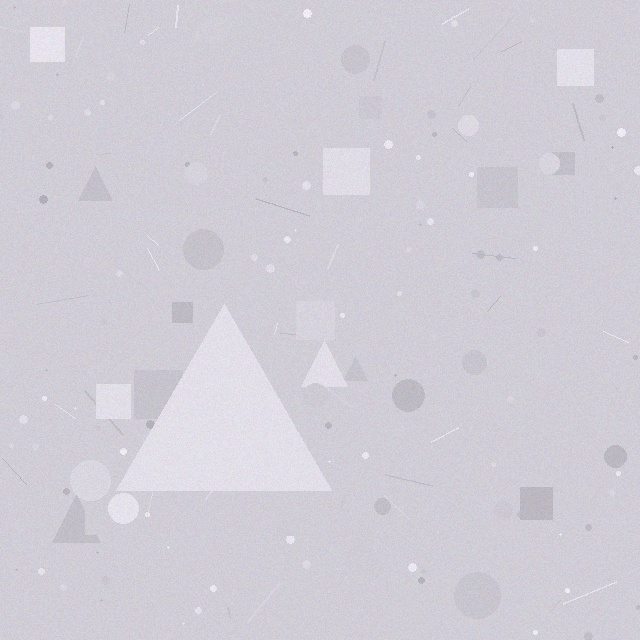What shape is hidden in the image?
A triangle is hidden in the image.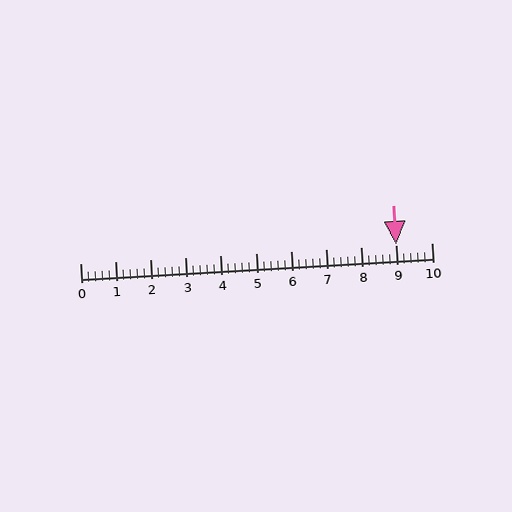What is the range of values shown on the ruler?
The ruler shows values from 0 to 10.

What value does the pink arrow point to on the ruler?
The pink arrow points to approximately 9.0.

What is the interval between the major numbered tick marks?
The major tick marks are spaced 1 units apart.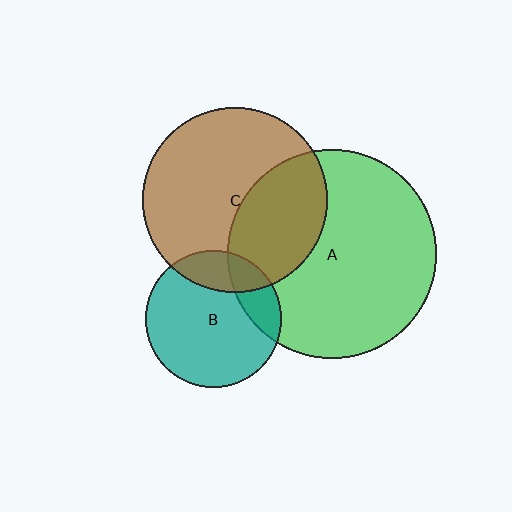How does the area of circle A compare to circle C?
Approximately 1.3 times.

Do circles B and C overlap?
Yes.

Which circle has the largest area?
Circle A (green).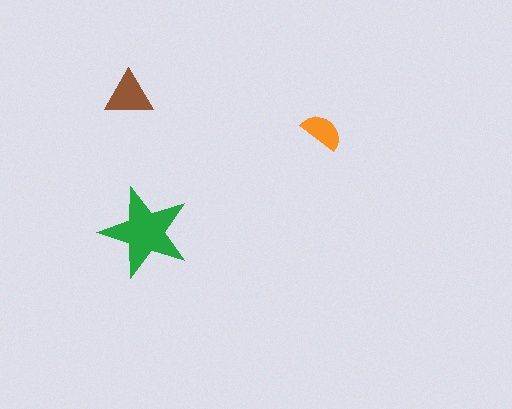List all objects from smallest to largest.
The orange semicircle, the brown triangle, the green star.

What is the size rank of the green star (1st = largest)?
1st.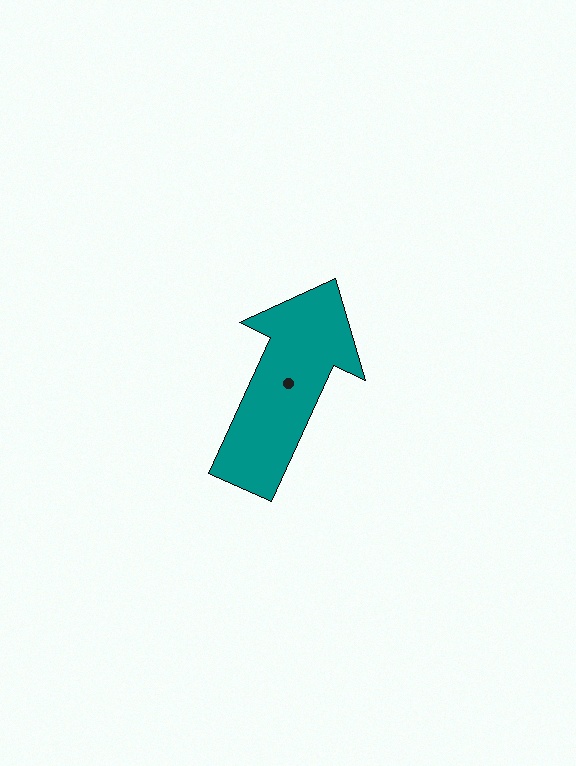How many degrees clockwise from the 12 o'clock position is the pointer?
Approximately 25 degrees.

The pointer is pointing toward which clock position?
Roughly 1 o'clock.